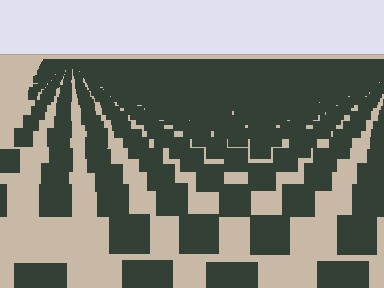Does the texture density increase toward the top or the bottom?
Density increases toward the top.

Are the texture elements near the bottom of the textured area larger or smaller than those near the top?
Larger. Near the bottom, elements are closer to the viewer and appear at a bigger on-screen size.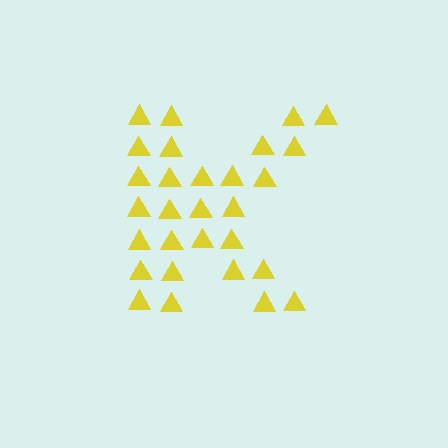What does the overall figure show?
The overall figure shows the letter K.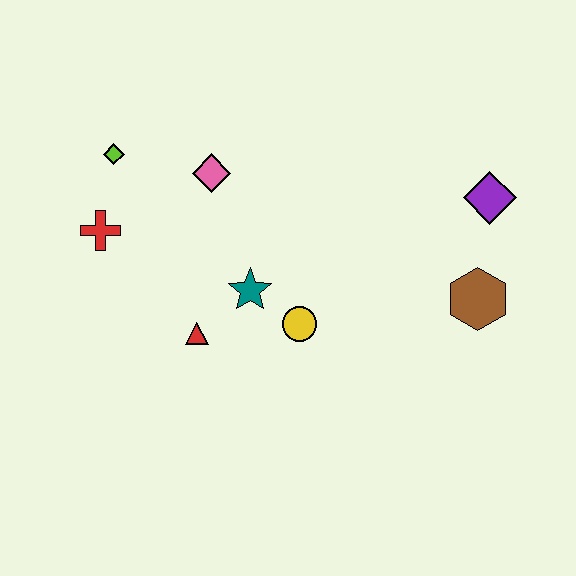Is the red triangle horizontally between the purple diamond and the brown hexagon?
No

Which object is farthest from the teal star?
The purple diamond is farthest from the teal star.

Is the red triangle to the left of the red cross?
No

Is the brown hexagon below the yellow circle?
No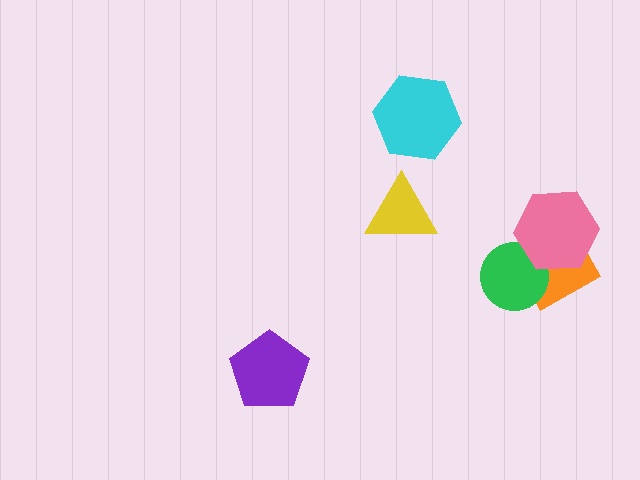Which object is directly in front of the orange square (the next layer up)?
The green circle is directly in front of the orange square.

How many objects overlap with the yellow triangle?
0 objects overlap with the yellow triangle.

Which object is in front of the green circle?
The pink hexagon is in front of the green circle.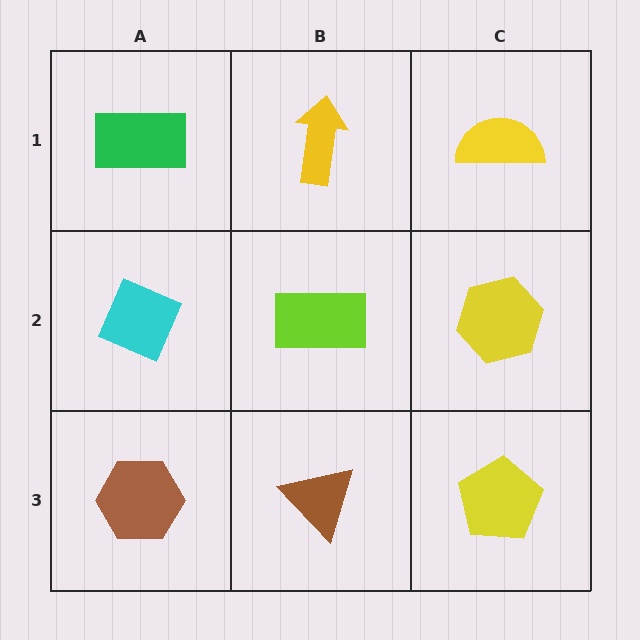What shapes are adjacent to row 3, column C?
A yellow hexagon (row 2, column C), a brown triangle (row 3, column B).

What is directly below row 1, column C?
A yellow hexagon.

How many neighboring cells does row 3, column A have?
2.